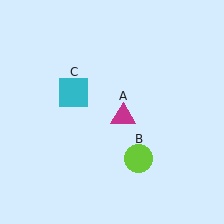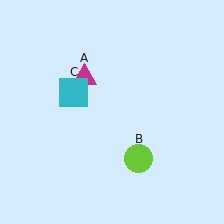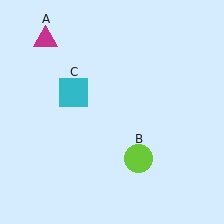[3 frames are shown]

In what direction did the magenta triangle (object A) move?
The magenta triangle (object A) moved up and to the left.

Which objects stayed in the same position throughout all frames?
Lime circle (object B) and cyan square (object C) remained stationary.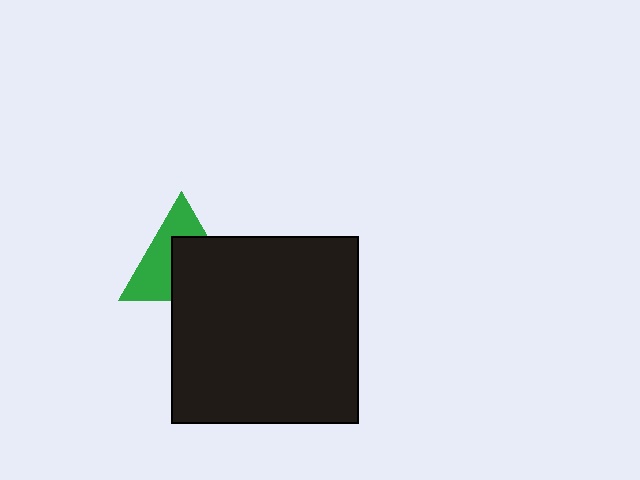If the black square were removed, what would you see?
You would see the complete green triangle.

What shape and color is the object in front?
The object in front is a black square.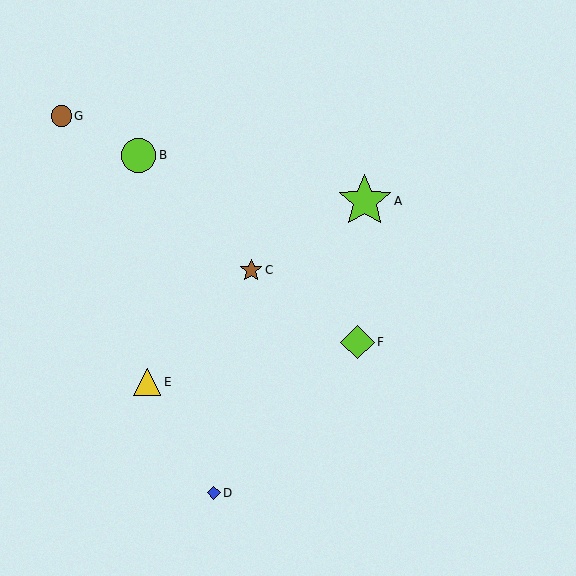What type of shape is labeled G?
Shape G is a brown circle.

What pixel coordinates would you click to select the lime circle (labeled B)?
Click at (139, 155) to select the lime circle B.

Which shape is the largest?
The lime star (labeled A) is the largest.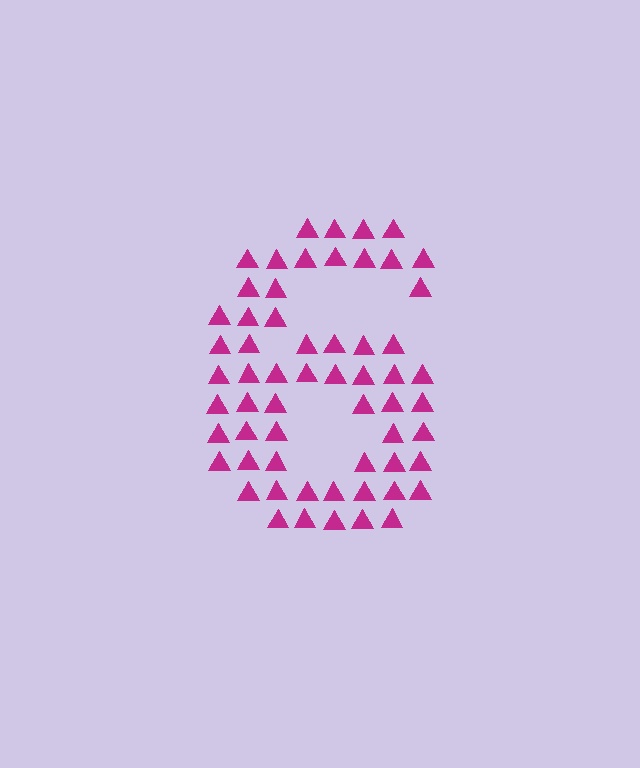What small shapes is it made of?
It is made of small triangles.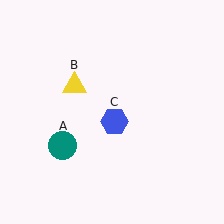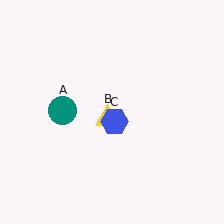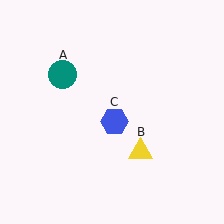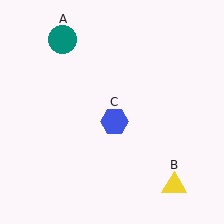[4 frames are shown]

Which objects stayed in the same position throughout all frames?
Blue hexagon (object C) remained stationary.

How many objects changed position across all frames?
2 objects changed position: teal circle (object A), yellow triangle (object B).